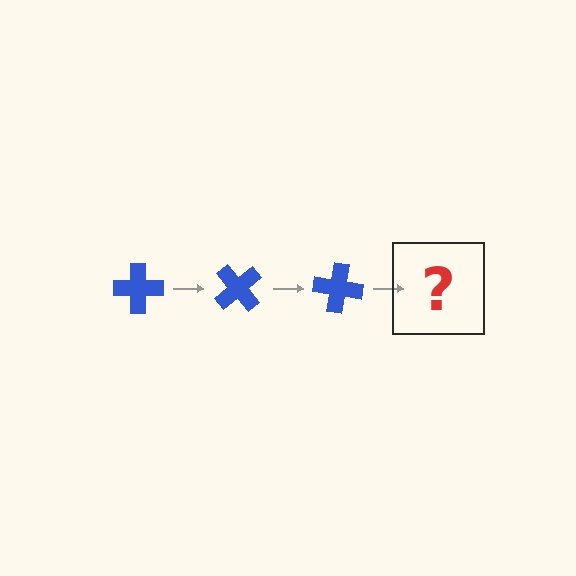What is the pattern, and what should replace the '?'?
The pattern is that the cross rotates 50 degrees each step. The '?' should be a blue cross rotated 150 degrees.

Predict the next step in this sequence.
The next step is a blue cross rotated 150 degrees.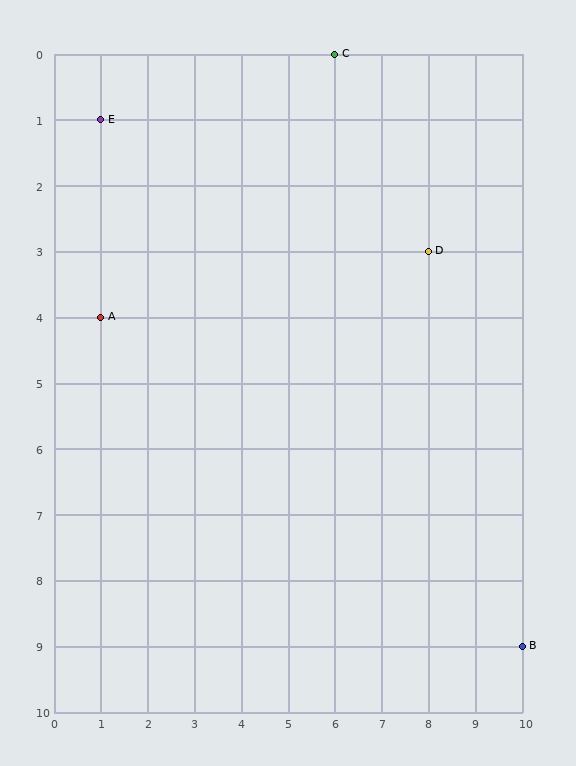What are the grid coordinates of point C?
Point C is at grid coordinates (6, 0).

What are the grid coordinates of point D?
Point D is at grid coordinates (8, 3).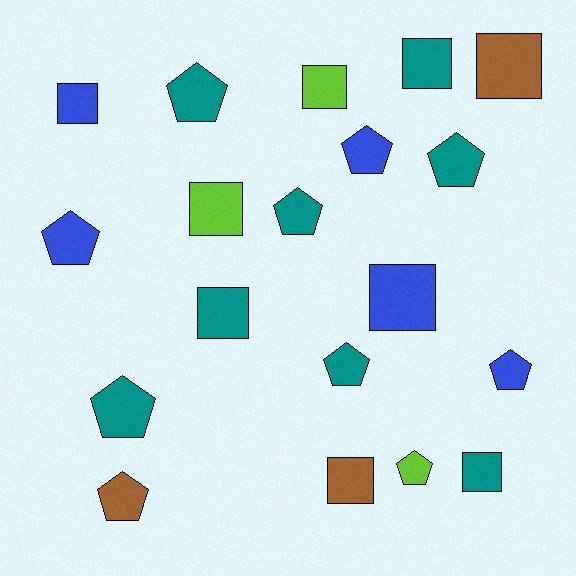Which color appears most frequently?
Teal, with 8 objects.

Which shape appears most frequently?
Pentagon, with 10 objects.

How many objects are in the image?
There are 19 objects.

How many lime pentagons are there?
There is 1 lime pentagon.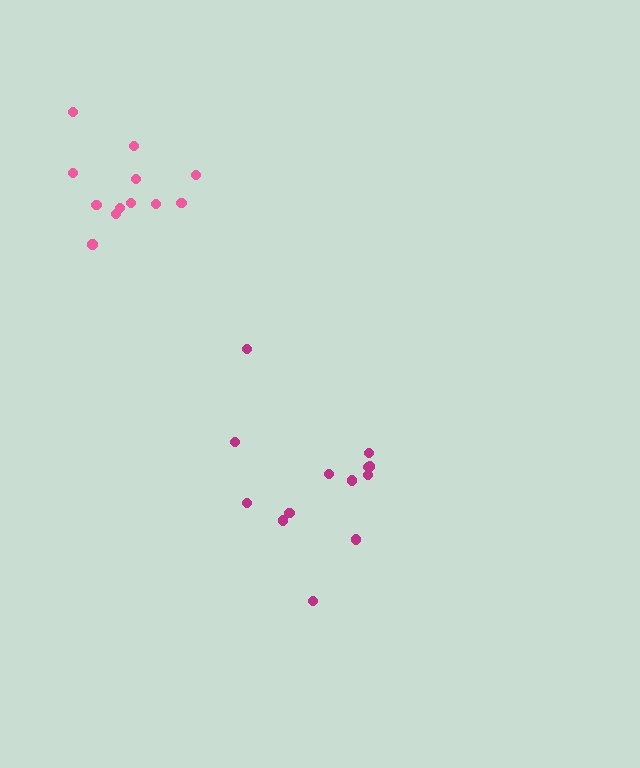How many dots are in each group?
Group 1: 13 dots, Group 2: 12 dots (25 total).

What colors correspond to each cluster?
The clusters are colored: magenta, pink.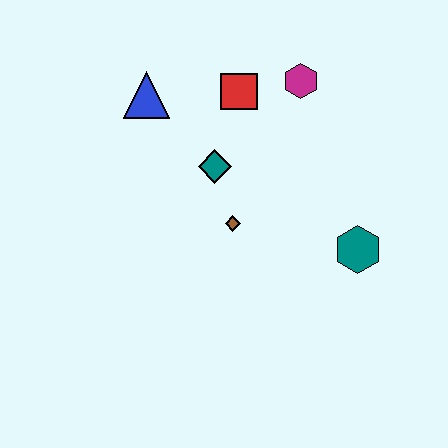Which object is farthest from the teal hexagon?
The blue triangle is farthest from the teal hexagon.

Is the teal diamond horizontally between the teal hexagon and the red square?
No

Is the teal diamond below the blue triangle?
Yes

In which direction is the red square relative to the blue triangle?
The red square is to the right of the blue triangle.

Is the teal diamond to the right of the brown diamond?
No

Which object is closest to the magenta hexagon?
The red square is closest to the magenta hexagon.